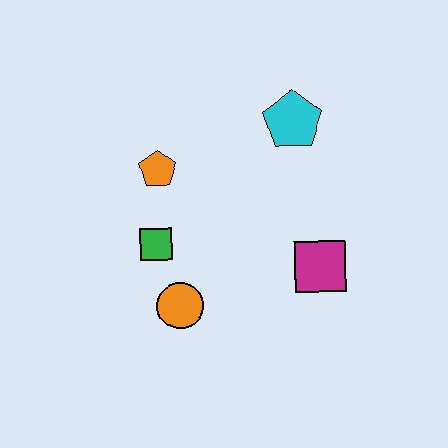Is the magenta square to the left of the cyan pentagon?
No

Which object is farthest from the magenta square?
The orange pentagon is farthest from the magenta square.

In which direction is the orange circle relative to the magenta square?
The orange circle is to the left of the magenta square.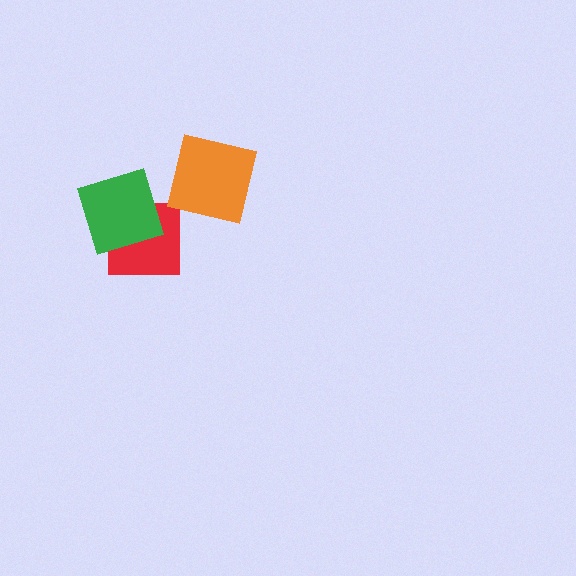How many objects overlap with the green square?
1 object overlaps with the green square.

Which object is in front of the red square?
The green square is in front of the red square.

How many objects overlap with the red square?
1 object overlaps with the red square.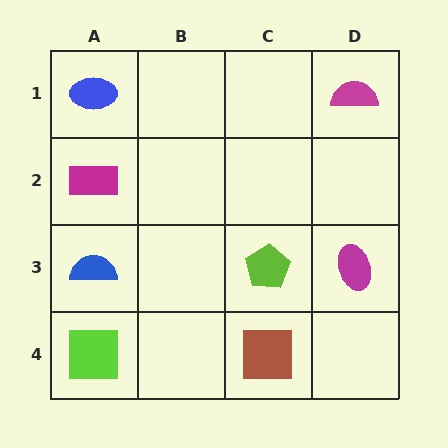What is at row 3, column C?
A lime pentagon.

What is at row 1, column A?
A blue ellipse.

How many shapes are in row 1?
2 shapes.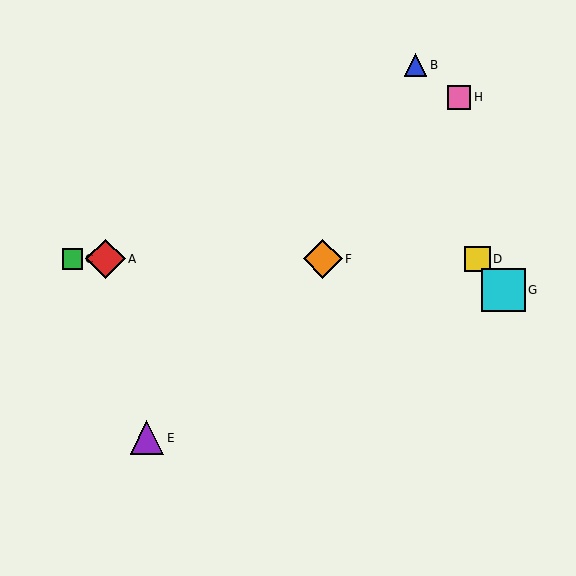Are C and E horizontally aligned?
No, C is at y≈259 and E is at y≈438.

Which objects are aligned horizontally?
Objects A, C, D, F are aligned horizontally.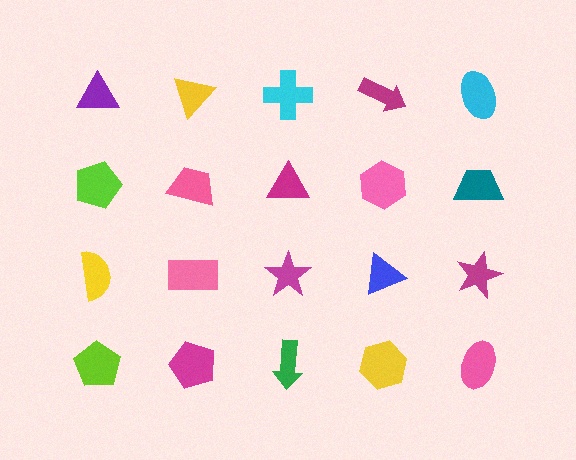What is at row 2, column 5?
A teal trapezoid.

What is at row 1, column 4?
A magenta arrow.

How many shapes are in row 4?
5 shapes.